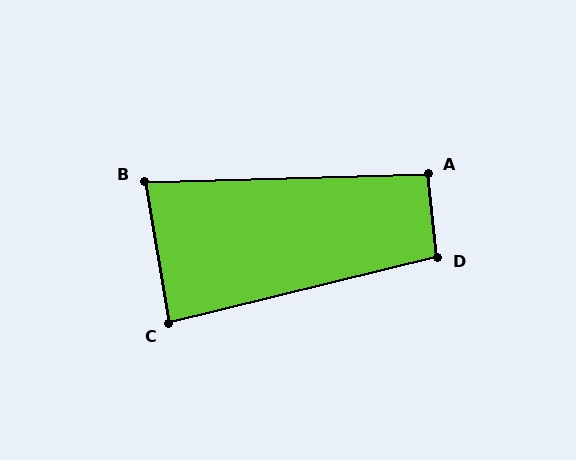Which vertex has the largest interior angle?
D, at approximately 98 degrees.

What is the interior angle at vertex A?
Approximately 94 degrees (approximately right).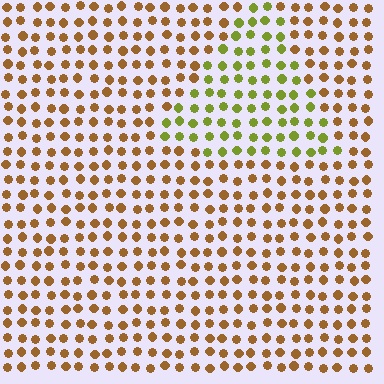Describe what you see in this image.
The image is filled with small brown elements in a uniform arrangement. A triangle-shaped region is visible where the elements are tinted to a slightly different hue, forming a subtle color boundary.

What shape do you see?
I see a triangle.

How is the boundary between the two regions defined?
The boundary is defined purely by a slight shift in hue (about 46 degrees). Spacing, size, and orientation are identical on both sides.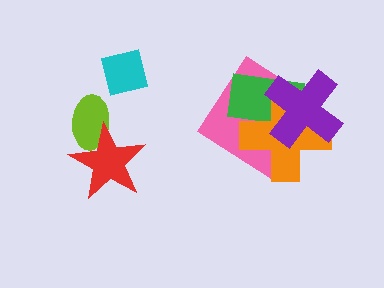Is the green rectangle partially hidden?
Yes, it is partially covered by another shape.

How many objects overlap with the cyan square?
0 objects overlap with the cyan square.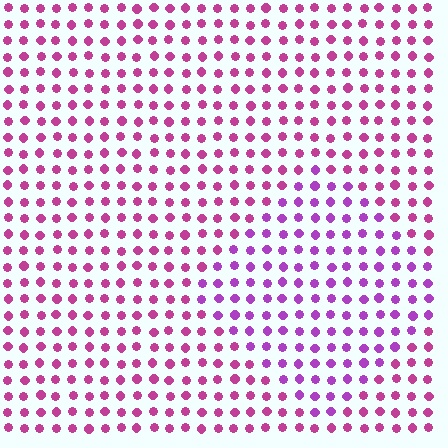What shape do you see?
I see a diamond.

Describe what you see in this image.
The image is filled with small magenta elements in a uniform arrangement. A diamond-shaped region is visible where the elements are tinted to a slightly different hue, forming a subtle color boundary.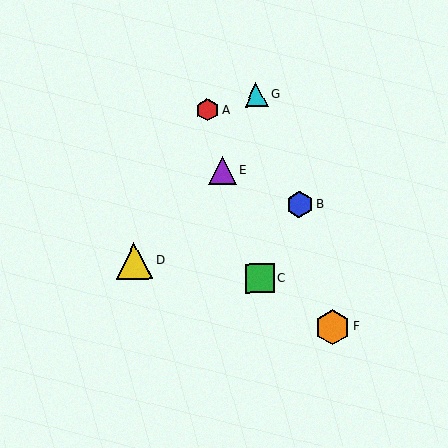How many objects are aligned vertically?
2 objects (C, G) are aligned vertically.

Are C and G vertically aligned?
Yes, both are at x≈260.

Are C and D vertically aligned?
No, C is at x≈260 and D is at x≈134.